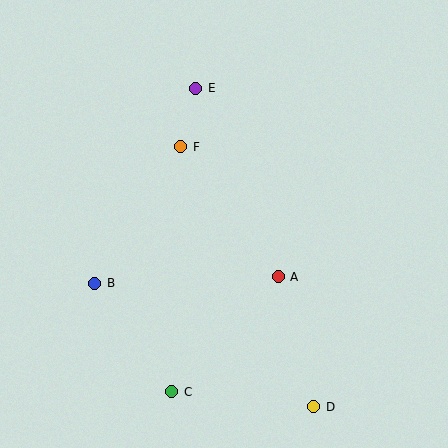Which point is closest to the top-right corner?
Point E is closest to the top-right corner.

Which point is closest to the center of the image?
Point A at (278, 277) is closest to the center.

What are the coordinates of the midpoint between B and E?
The midpoint between B and E is at (145, 186).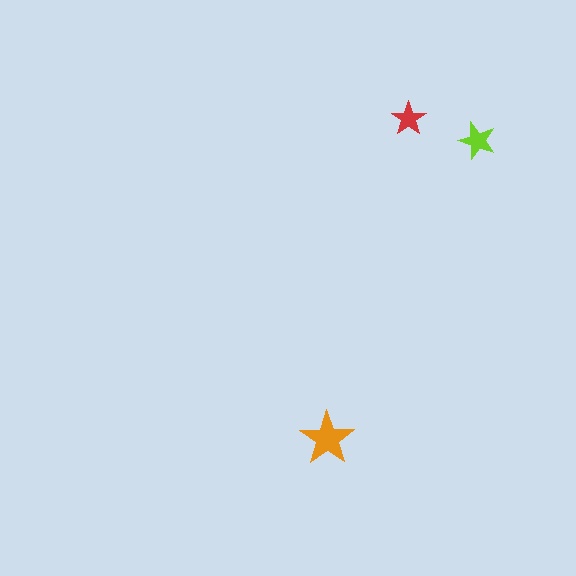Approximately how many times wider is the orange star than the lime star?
About 1.5 times wider.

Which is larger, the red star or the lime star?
The lime one.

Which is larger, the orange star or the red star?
The orange one.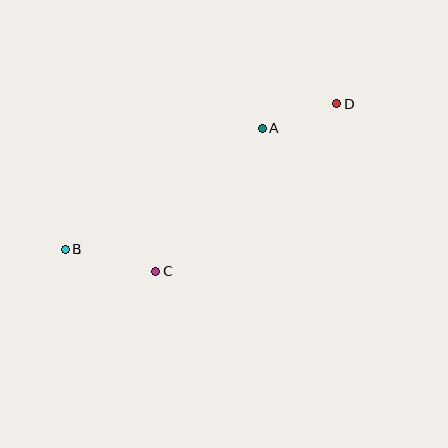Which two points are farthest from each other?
Points B and D are farthest from each other.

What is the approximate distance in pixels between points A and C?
The distance between A and C is approximately 179 pixels.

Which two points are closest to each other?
Points A and D are closest to each other.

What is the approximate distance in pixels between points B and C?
The distance between B and C is approximately 93 pixels.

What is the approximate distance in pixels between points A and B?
The distance between A and B is approximately 231 pixels.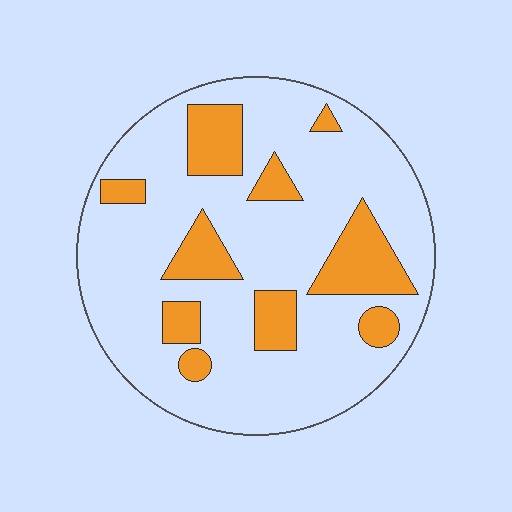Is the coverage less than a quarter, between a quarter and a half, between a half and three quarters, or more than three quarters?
Less than a quarter.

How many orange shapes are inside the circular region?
10.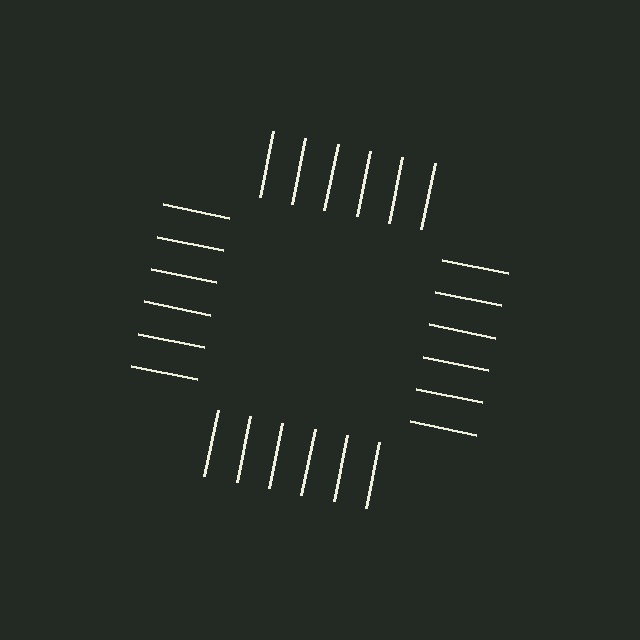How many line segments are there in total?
24 — 6 along each of the 4 edges.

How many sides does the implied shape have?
4 sides — the line-ends trace a square.